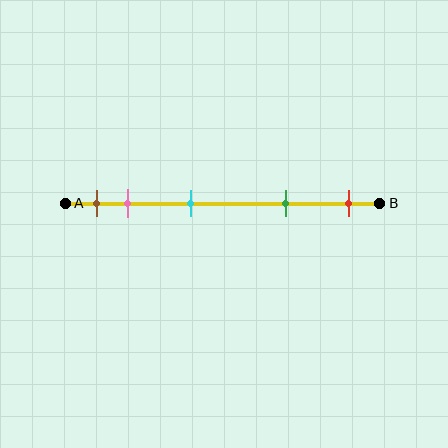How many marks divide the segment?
There are 5 marks dividing the segment.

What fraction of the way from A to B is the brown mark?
The brown mark is approximately 10% (0.1) of the way from A to B.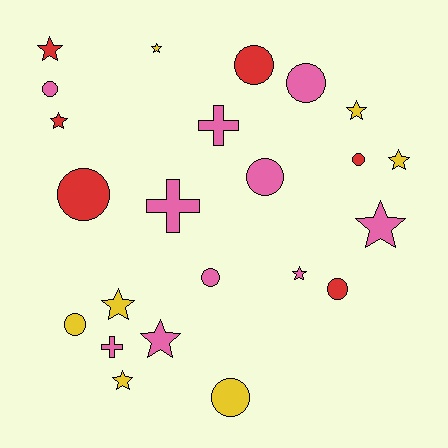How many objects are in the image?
There are 23 objects.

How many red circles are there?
There are 4 red circles.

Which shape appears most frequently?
Circle, with 10 objects.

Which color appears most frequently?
Pink, with 10 objects.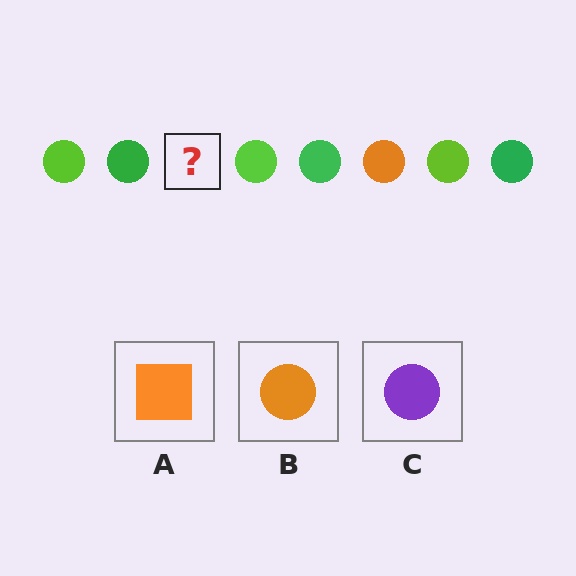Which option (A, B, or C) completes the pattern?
B.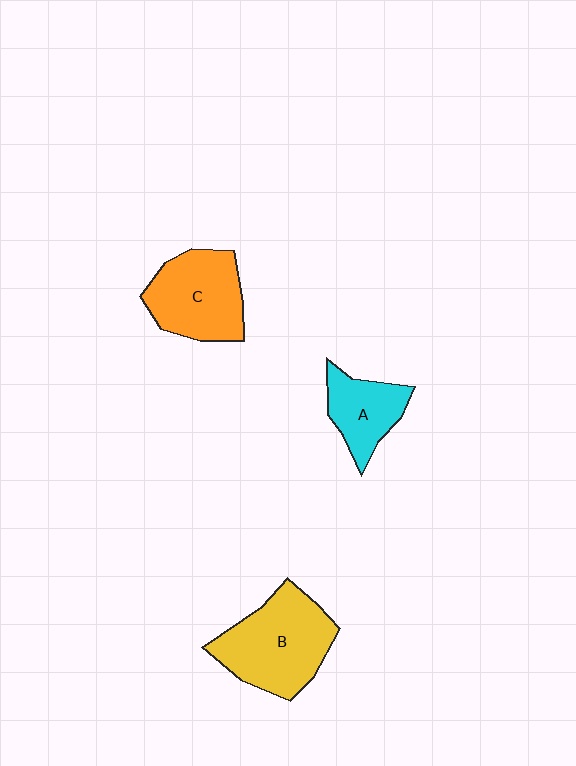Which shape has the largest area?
Shape B (yellow).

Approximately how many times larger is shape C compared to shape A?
Approximately 1.5 times.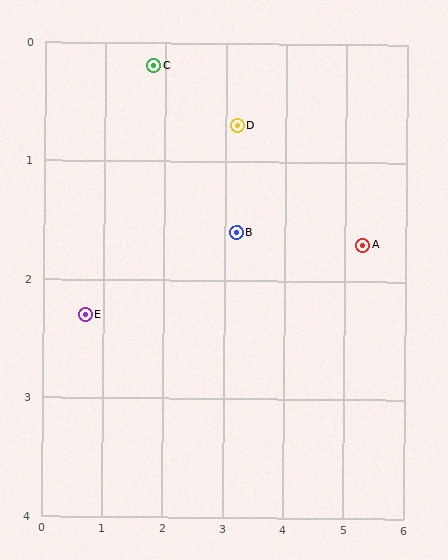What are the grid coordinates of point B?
Point B is at approximately (3.2, 1.6).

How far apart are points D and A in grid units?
Points D and A are about 2.3 grid units apart.